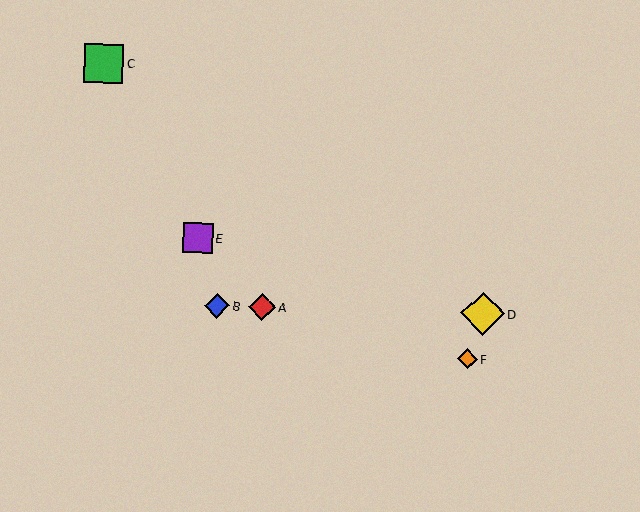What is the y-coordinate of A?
Object A is at y≈307.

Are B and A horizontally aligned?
Yes, both are at y≈306.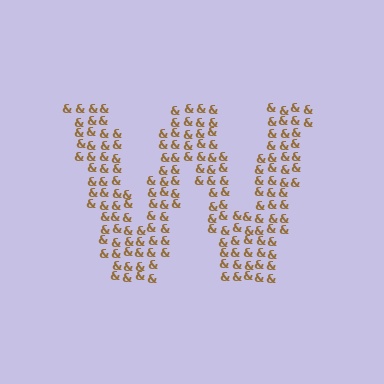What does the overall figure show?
The overall figure shows the letter W.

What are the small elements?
The small elements are ampersands.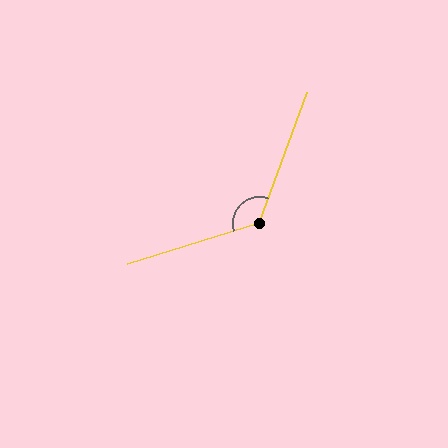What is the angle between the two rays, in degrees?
Approximately 127 degrees.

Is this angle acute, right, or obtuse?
It is obtuse.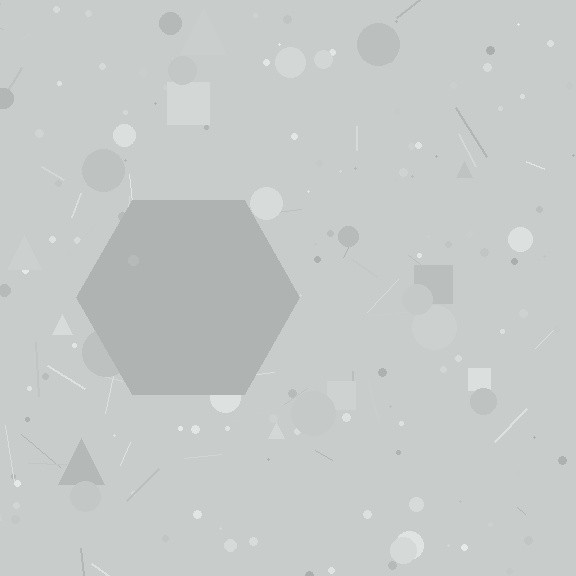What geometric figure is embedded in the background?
A hexagon is embedded in the background.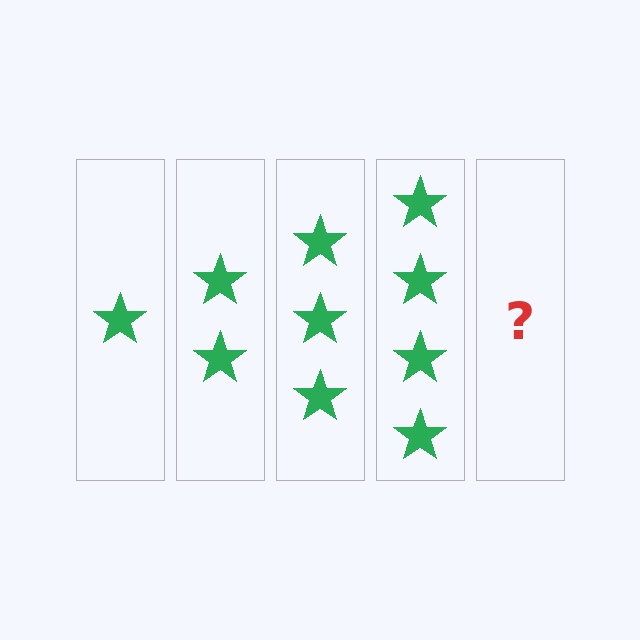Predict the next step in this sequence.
The next step is 5 stars.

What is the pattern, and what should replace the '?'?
The pattern is that each step adds one more star. The '?' should be 5 stars.